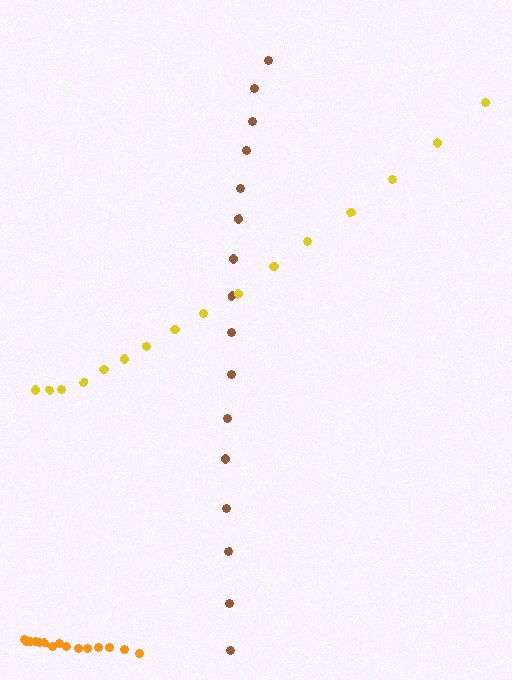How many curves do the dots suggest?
There are 3 distinct paths.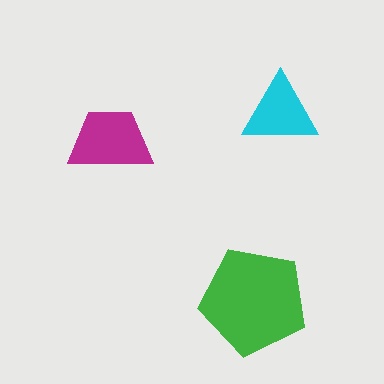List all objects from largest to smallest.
The green pentagon, the magenta trapezoid, the cyan triangle.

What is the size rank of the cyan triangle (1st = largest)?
3rd.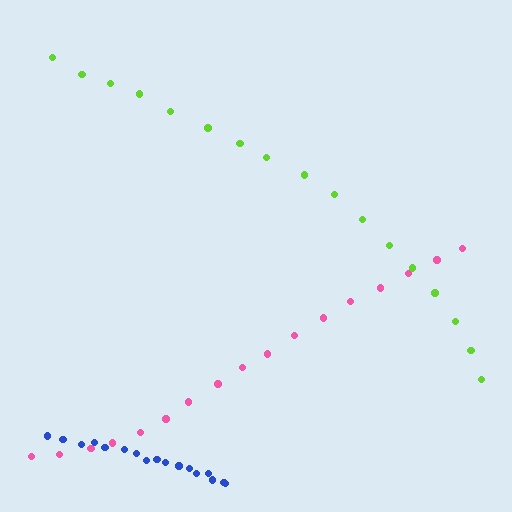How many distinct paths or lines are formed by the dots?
There are 3 distinct paths.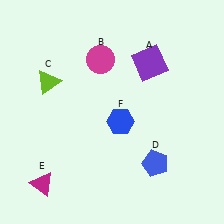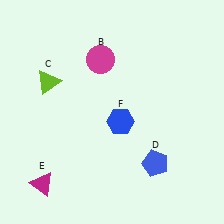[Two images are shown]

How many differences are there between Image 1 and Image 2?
There is 1 difference between the two images.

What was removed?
The purple square (A) was removed in Image 2.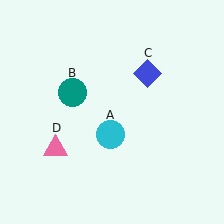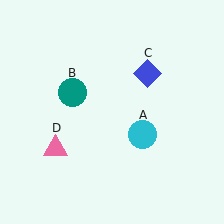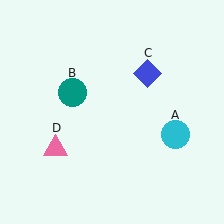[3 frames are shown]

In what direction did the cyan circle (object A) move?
The cyan circle (object A) moved right.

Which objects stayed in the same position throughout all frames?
Teal circle (object B) and blue diamond (object C) and pink triangle (object D) remained stationary.